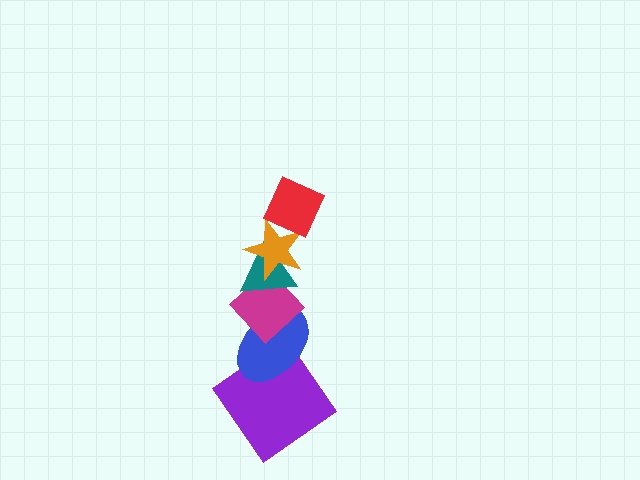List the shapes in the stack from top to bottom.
From top to bottom: the red diamond, the orange star, the teal triangle, the magenta diamond, the blue ellipse, the purple diamond.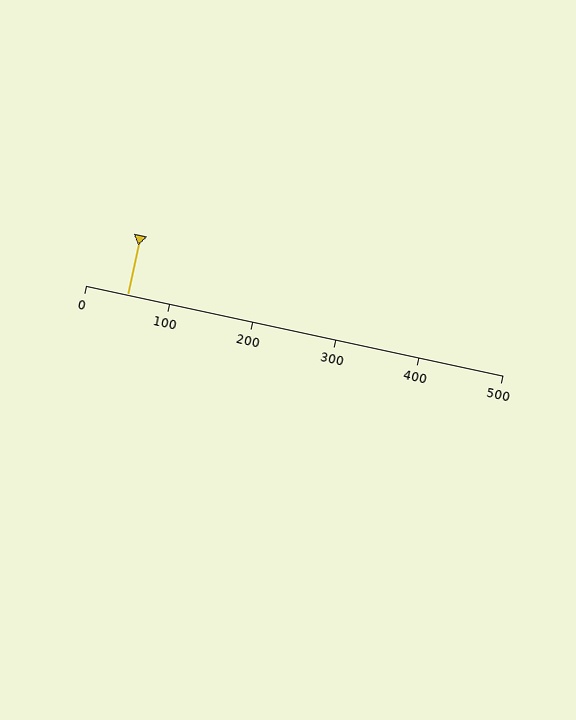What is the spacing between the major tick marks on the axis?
The major ticks are spaced 100 apart.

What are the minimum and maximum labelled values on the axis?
The axis runs from 0 to 500.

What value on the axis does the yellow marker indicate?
The marker indicates approximately 50.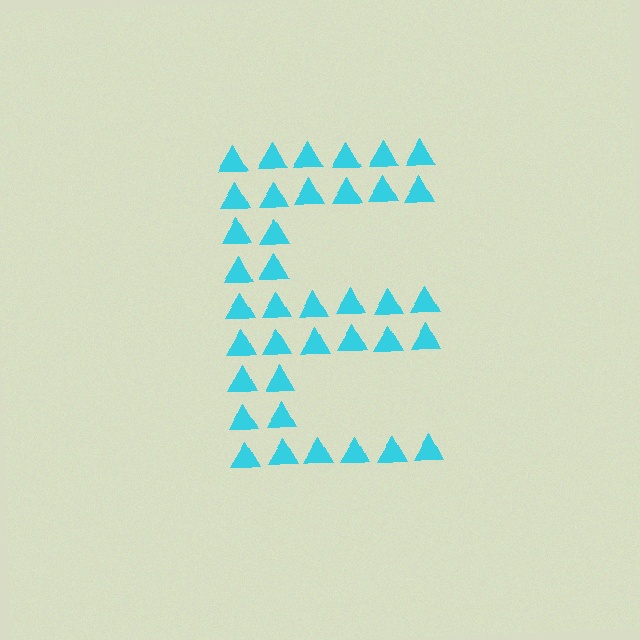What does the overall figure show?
The overall figure shows the letter E.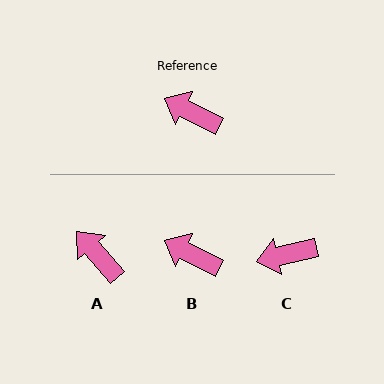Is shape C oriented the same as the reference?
No, it is off by about 41 degrees.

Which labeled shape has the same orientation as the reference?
B.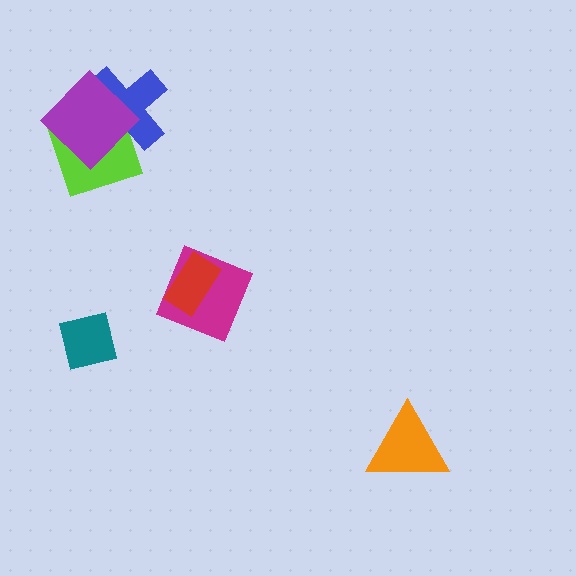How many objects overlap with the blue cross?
2 objects overlap with the blue cross.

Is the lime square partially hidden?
Yes, it is partially covered by another shape.